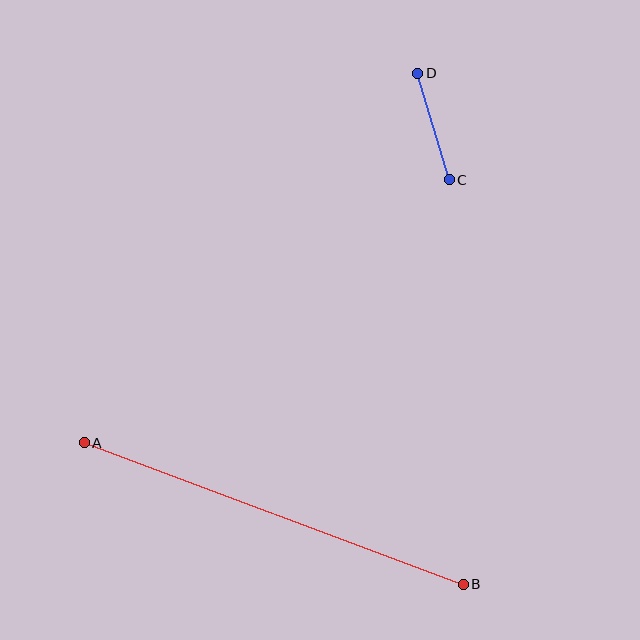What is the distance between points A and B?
The distance is approximately 404 pixels.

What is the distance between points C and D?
The distance is approximately 111 pixels.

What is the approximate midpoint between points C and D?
The midpoint is at approximately (433, 126) pixels.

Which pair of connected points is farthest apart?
Points A and B are farthest apart.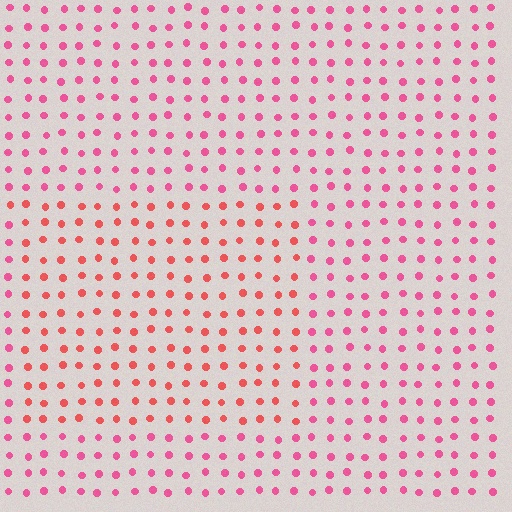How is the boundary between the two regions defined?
The boundary is defined purely by a slight shift in hue (about 27 degrees). Spacing, size, and orientation are identical on both sides.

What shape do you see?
I see a rectangle.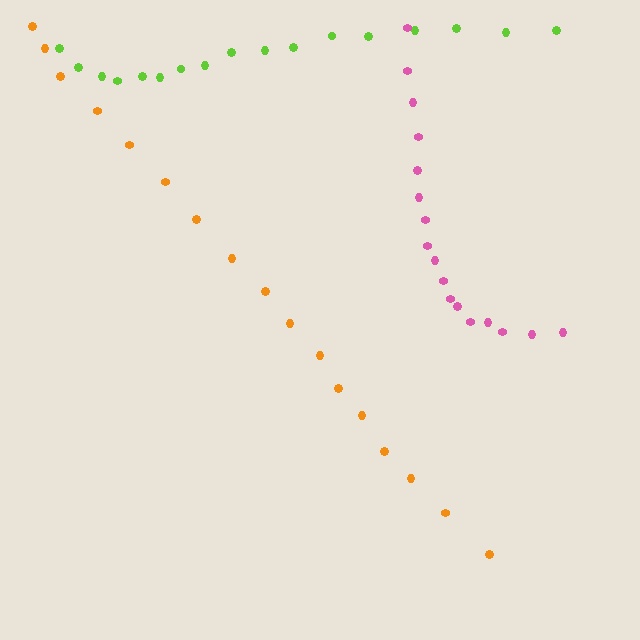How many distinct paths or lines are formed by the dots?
There are 3 distinct paths.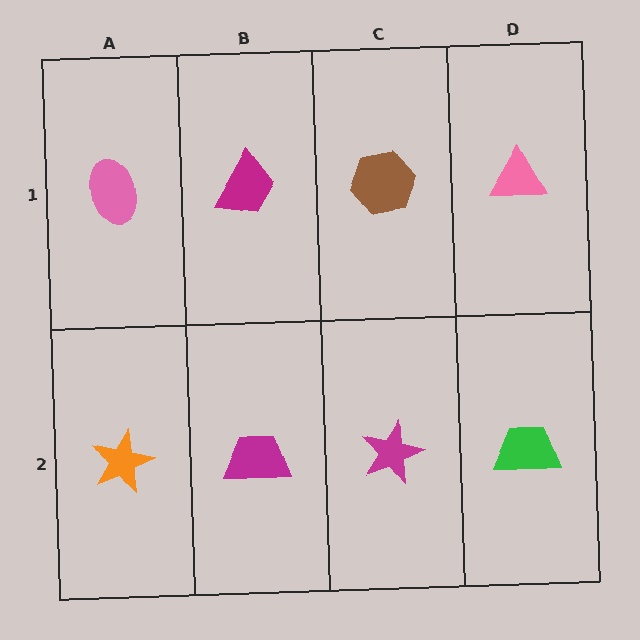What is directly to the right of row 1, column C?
A pink triangle.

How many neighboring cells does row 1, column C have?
3.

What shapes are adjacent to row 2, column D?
A pink triangle (row 1, column D), a magenta star (row 2, column C).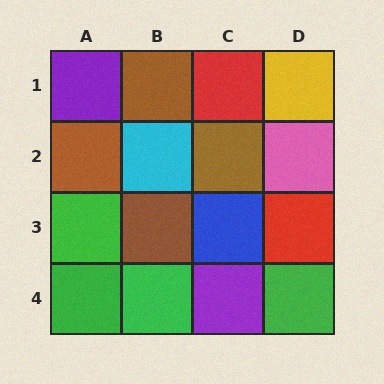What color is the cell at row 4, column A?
Green.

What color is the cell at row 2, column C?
Brown.